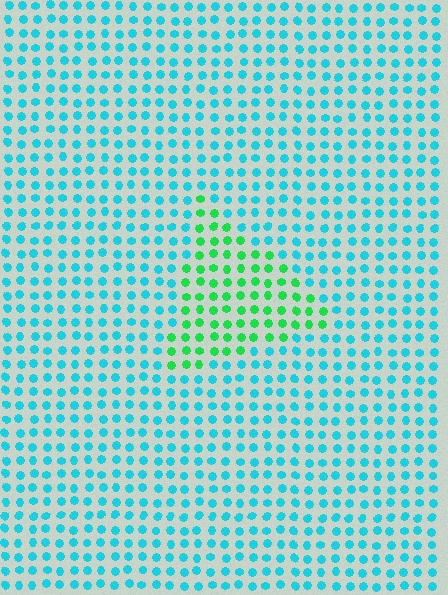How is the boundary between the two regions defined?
The boundary is defined purely by a slight shift in hue (about 50 degrees). Spacing, size, and orientation are identical on both sides.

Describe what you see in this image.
The image is filled with small cyan elements in a uniform arrangement. A triangle-shaped region is visible where the elements are tinted to a slightly different hue, forming a subtle color boundary.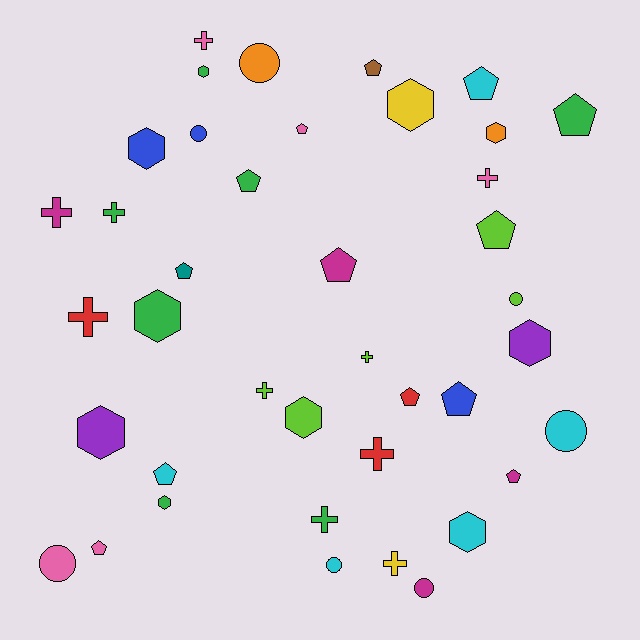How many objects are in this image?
There are 40 objects.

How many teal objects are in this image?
There is 1 teal object.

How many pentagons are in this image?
There are 13 pentagons.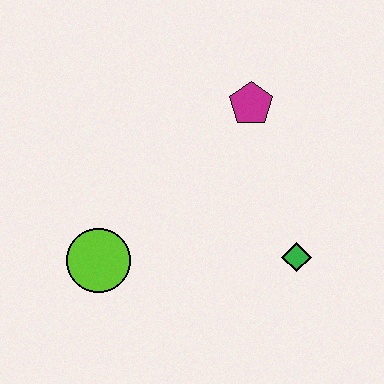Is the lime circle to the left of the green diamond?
Yes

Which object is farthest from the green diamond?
The lime circle is farthest from the green diamond.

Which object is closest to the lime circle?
The green diamond is closest to the lime circle.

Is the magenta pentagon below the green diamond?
No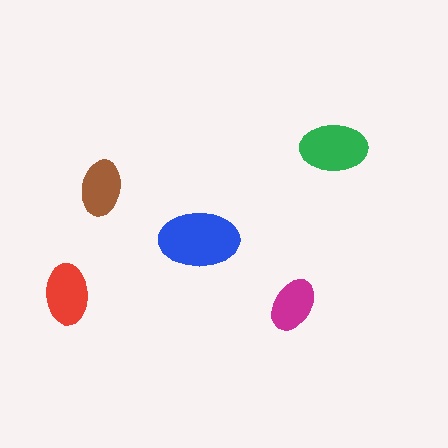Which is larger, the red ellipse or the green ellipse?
The green one.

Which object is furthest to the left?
The red ellipse is leftmost.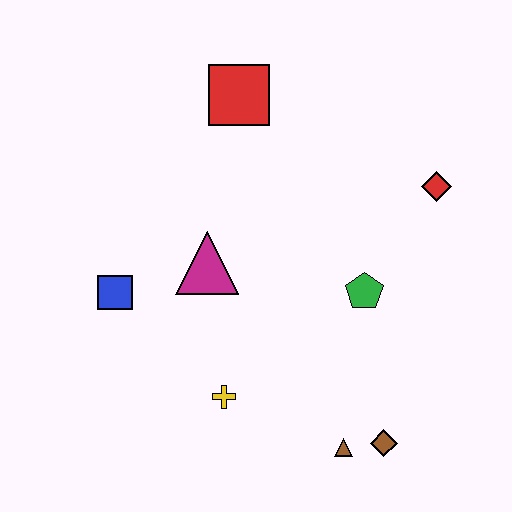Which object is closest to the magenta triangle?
The blue square is closest to the magenta triangle.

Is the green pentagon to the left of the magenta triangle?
No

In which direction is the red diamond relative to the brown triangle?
The red diamond is above the brown triangle.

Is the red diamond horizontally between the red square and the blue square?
No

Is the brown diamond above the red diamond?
No